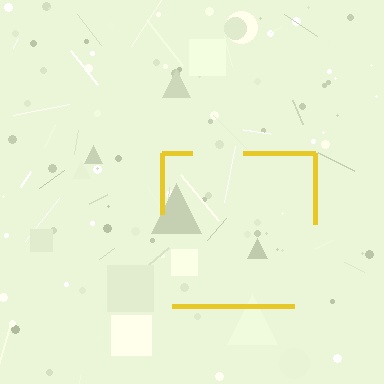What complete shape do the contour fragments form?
The contour fragments form a square.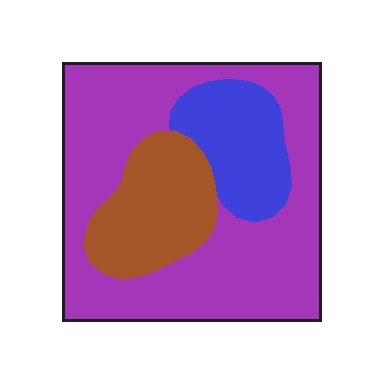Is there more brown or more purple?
Purple.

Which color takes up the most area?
Purple, at roughly 65%.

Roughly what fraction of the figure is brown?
Brown covers roughly 20% of the figure.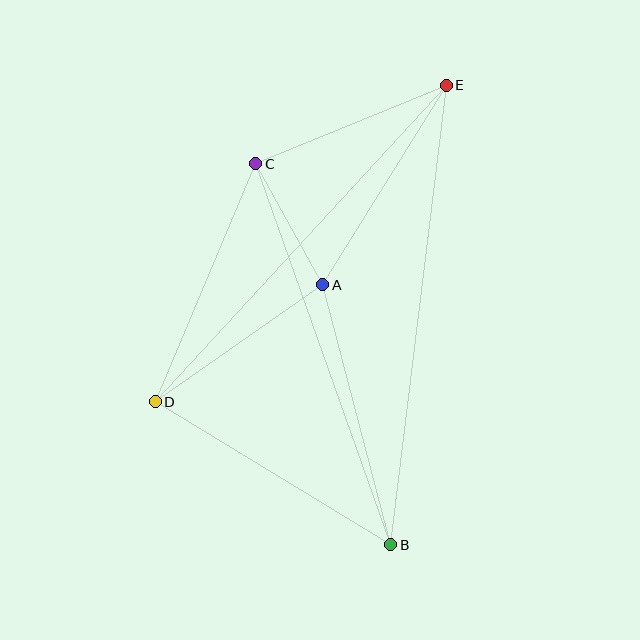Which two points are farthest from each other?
Points B and E are farthest from each other.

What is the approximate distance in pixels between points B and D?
The distance between B and D is approximately 275 pixels.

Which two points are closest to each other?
Points A and C are closest to each other.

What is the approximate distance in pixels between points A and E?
The distance between A and E is approximately 235 pixels.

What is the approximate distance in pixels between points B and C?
The distance between B and C is approximately 404 pixels.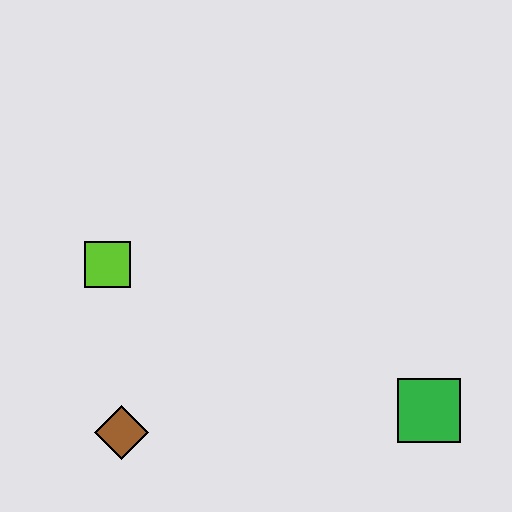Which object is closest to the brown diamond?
The lime square is closest to the brown diamond.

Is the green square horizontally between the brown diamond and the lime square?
No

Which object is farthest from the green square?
The lime square is farthest from the green square.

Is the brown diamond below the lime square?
Yes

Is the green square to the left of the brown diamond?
No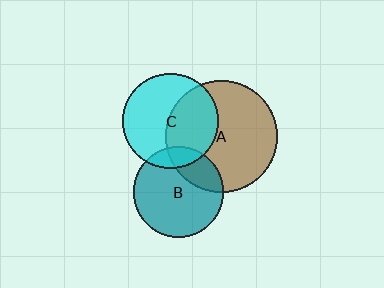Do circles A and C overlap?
Yes.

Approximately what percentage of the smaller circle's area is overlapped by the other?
Approximately 45%.